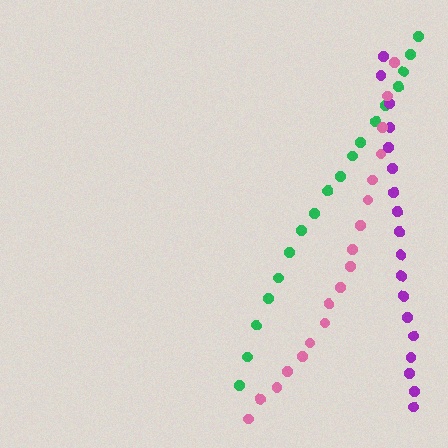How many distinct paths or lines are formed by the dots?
There are 3 distinct paths.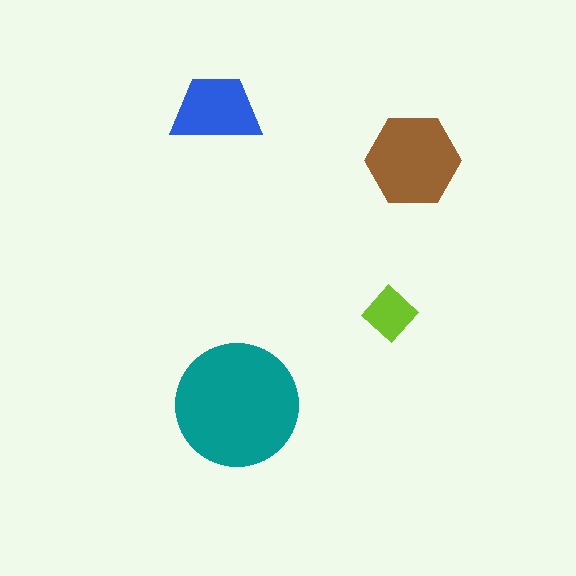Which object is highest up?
The blue trapezoid is topmost.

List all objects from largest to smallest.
The teal circle, the brown hexagon, the blue trapezoid, the lime diamond.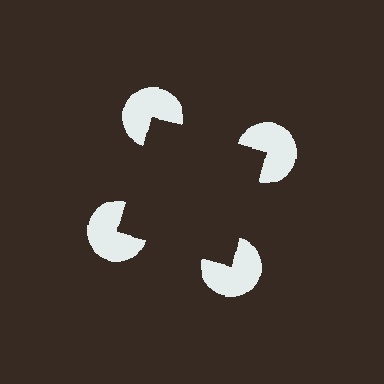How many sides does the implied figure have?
4 sides.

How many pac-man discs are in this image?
There are 4 — one at each vertex of the illusory square.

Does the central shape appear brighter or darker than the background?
It typically appears slightly darker than the background, even though no actual brightness change is drawn.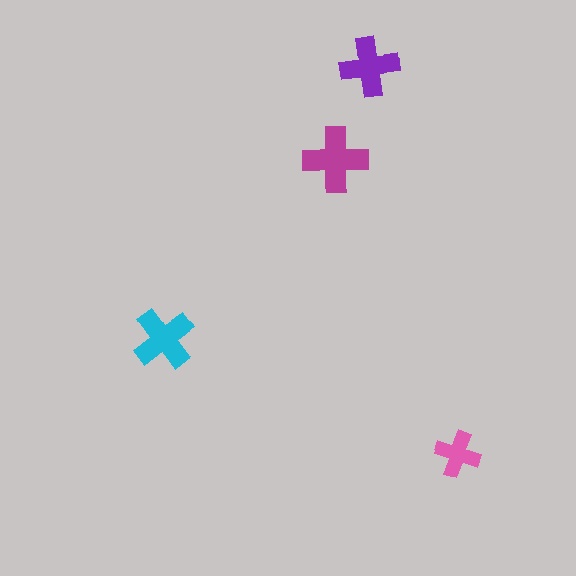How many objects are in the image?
There are 4 objects in the image.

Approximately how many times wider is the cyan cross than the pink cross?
About 1.5 times wider.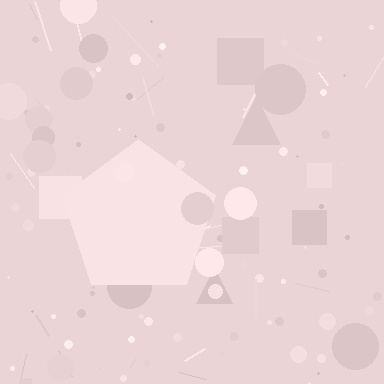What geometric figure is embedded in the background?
A pentagon is embedded in the background.